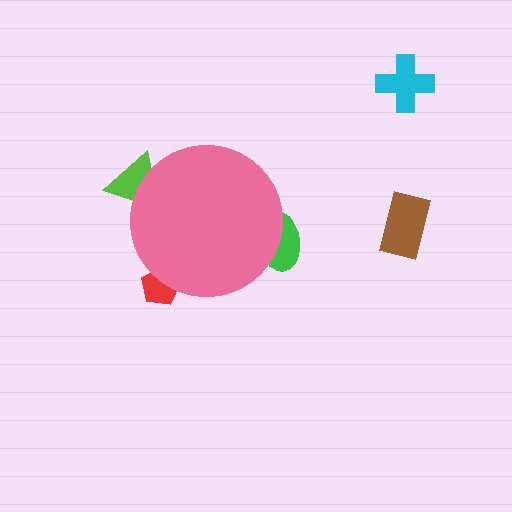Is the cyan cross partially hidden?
No, the cyan cross is fully visible.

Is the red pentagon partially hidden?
Yes, the red pentagon is partially hidden behind the pink circle.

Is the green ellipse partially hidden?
Yes, the green ellipse is partially hidden behind the pink circle.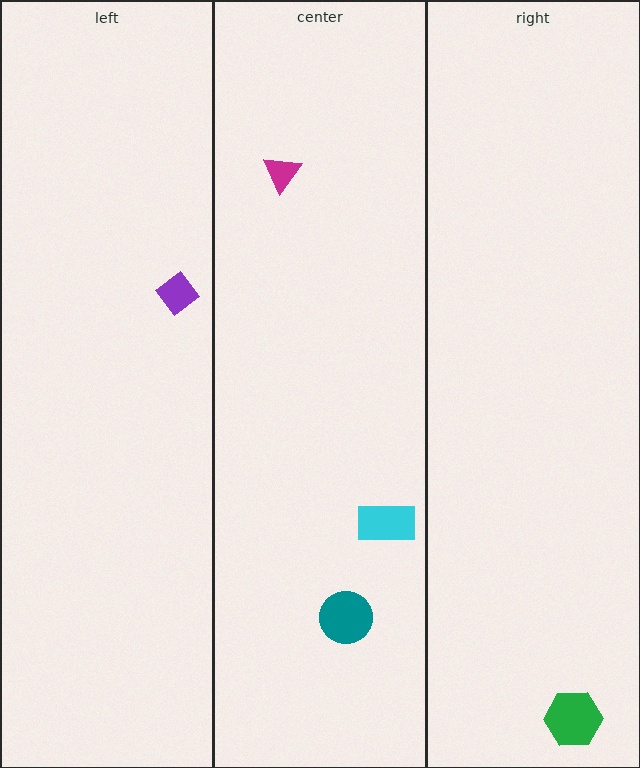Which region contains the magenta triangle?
The center region.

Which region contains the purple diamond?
The left region.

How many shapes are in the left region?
1.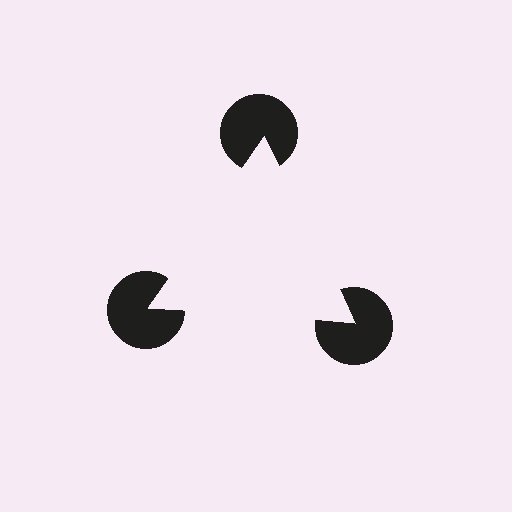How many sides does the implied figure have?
3 sides.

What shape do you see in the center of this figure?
An illusory triangle — its edges are inferred from the aligned wedge cuts in the pac-man discs, not physically drawn.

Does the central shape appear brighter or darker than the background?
It typically appears slightly brighter than the background, even though no actual brightness change is drawn.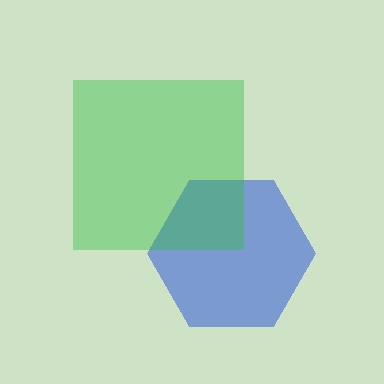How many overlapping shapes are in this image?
There are 2 overlapping shapes in the image.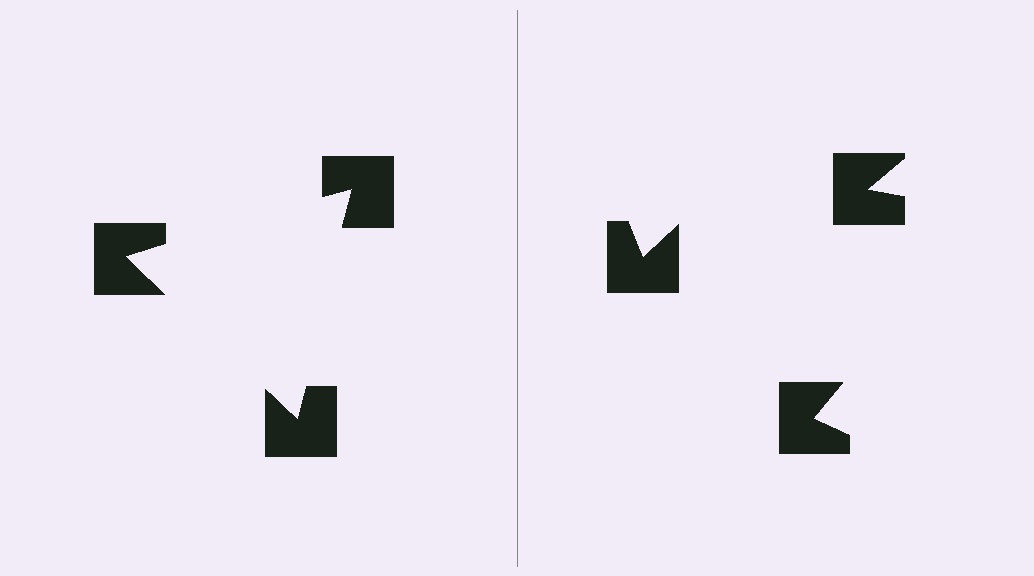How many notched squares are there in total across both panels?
6 — 3 on each side.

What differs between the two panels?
The notched squares are positioned identically on both sides; only the wedge orientations differ. On the left they align to a triangle; on the right they are misaligned.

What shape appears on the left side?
An illusory triangle.